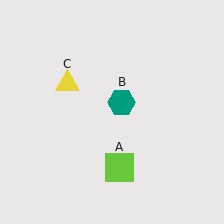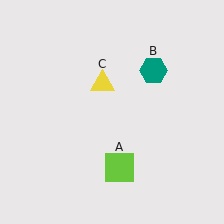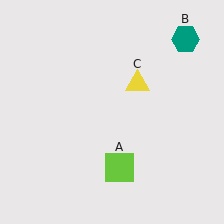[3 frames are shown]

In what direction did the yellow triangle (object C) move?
The yellow triangle (object C) moved right.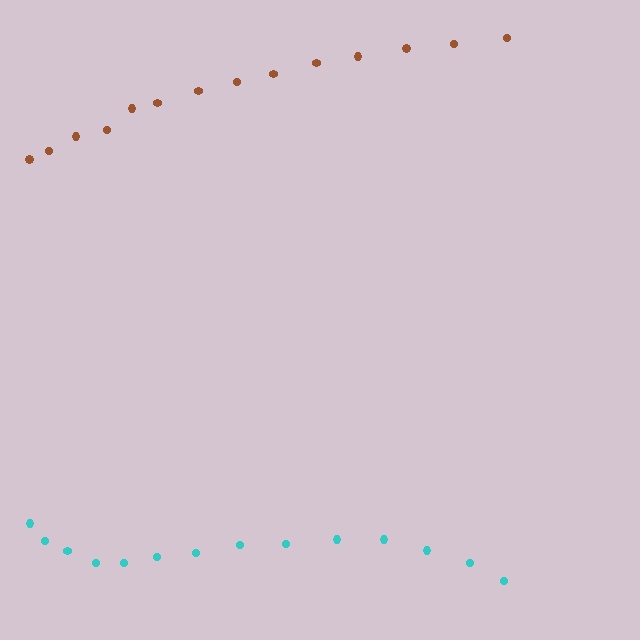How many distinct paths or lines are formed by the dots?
There are 2 distinct paths.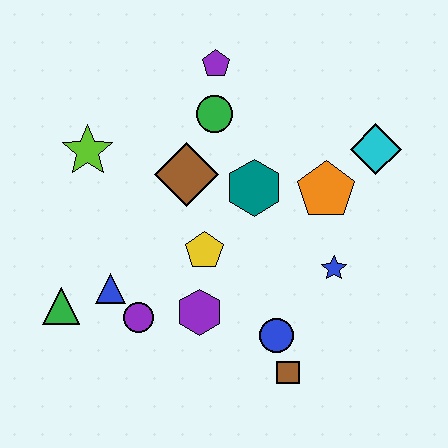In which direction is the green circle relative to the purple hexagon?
The green circle is above the purple hexagon.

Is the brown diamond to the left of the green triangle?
No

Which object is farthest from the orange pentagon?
The green triangle is farthest from the orange pentagon.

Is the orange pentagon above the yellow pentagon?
Yes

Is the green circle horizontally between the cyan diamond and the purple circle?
Yes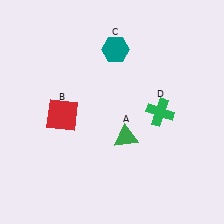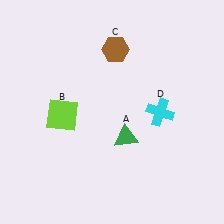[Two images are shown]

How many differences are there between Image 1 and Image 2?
There are 3 differences between the two images.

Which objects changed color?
B changed from red to lime. C changed from teal to brown. D changed from green to cyan.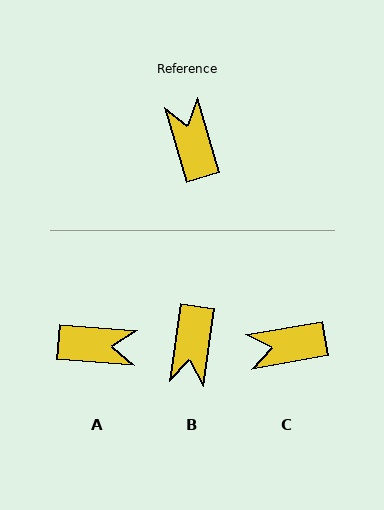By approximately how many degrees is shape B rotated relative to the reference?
Approximately 156 degrees counter-clockwise.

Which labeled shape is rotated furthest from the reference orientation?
B, about 156 degrees away.